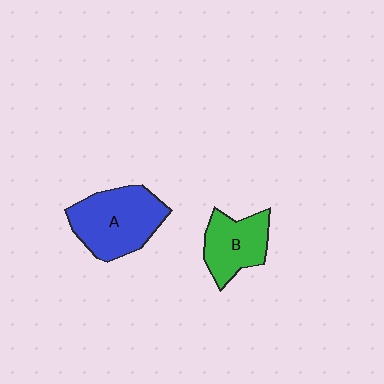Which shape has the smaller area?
Shape B (green).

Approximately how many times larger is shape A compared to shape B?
Approximately 1.5 times.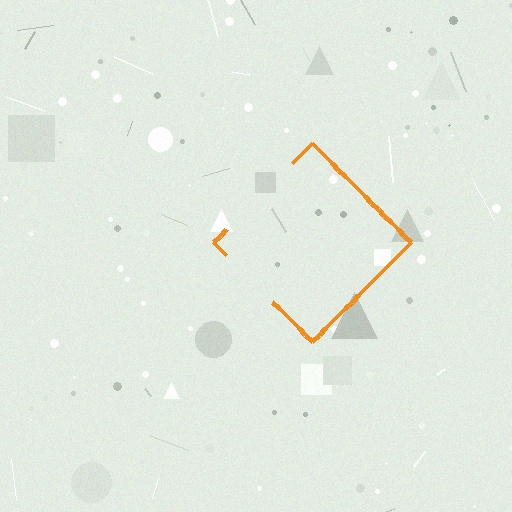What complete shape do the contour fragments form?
The contour fragments form a diamond.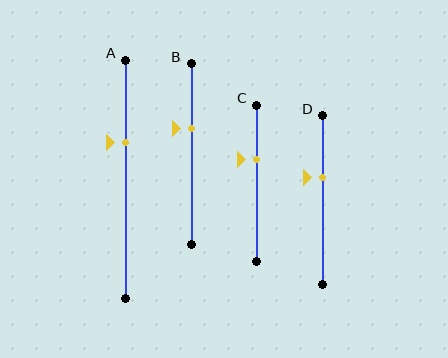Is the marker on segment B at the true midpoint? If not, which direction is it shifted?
No, the marker on segment B is shifted upward by about 14% of the segment length.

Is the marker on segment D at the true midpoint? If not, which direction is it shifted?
No, the marker on segment D is shifted upward by about 13% of the segment length.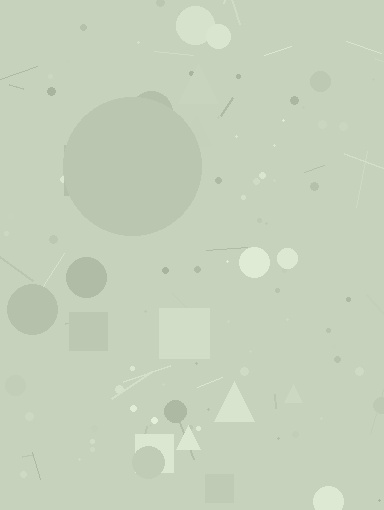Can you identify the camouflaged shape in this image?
The camouflaged shape is a circle.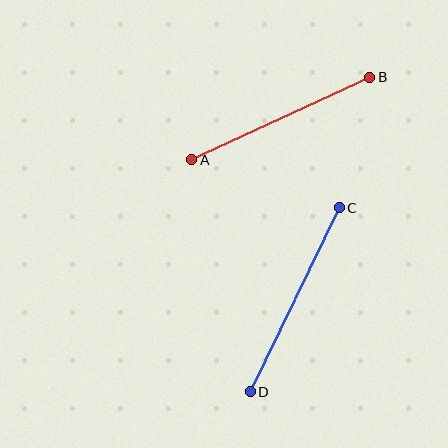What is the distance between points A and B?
The distance is approximately 196 pixels.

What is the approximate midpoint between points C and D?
The midpoint is at approximately (295, 300) pixels.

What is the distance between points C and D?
The distance is approximately 204 pixels.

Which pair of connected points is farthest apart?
Points C and D are farthest apart.